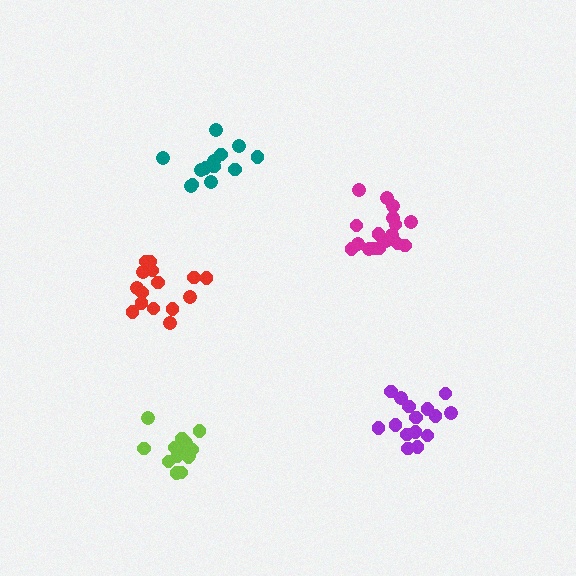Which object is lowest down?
The lime cluster is bottommost.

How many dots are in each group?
Group 1: 15 dots, Group 2: 13 dots, Group 3: 15 dots, Group 4: 14 dots, Group 5: 18 dots (75 total).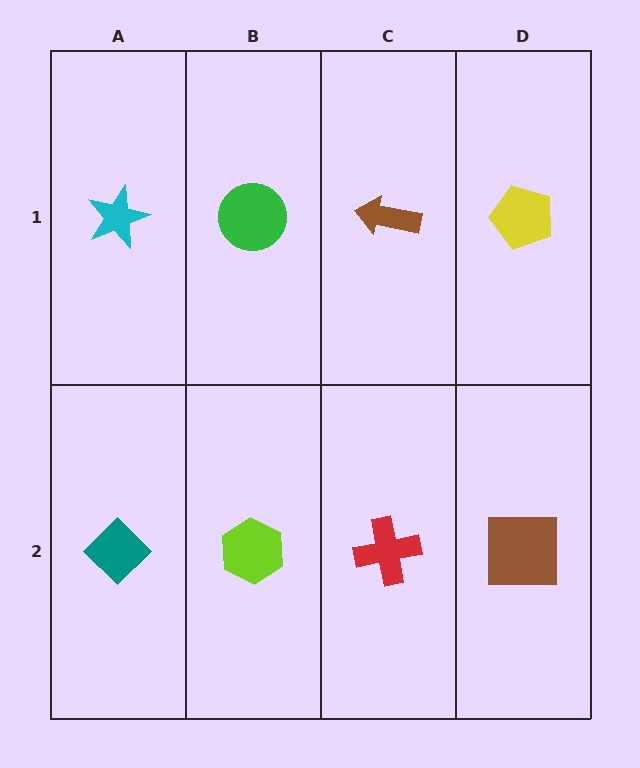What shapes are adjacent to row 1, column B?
A lime hexagon (row 2, column B), a cyan star (row 1, column A), a brown arrow (row 1, column C).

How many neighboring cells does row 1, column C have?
3.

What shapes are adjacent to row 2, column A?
A cyan star (row 1, column A), a lime hexagon (row 2, column B).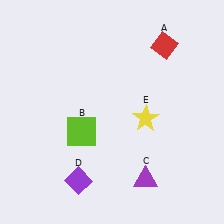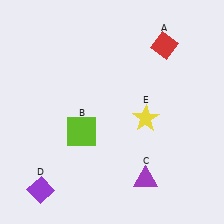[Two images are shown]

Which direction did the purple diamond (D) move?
The purple diamond (D) moved left.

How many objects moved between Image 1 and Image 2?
1 object moved between the two images.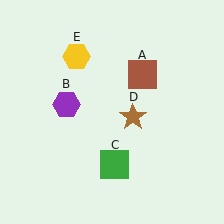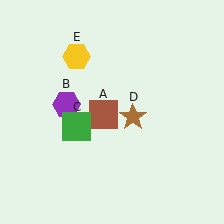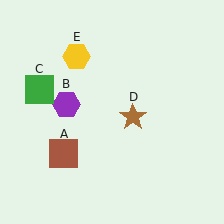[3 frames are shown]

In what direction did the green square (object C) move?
The green square (object C) moved up and to the left.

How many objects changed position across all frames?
2 objects changed position: brown square (object A), green square (object C).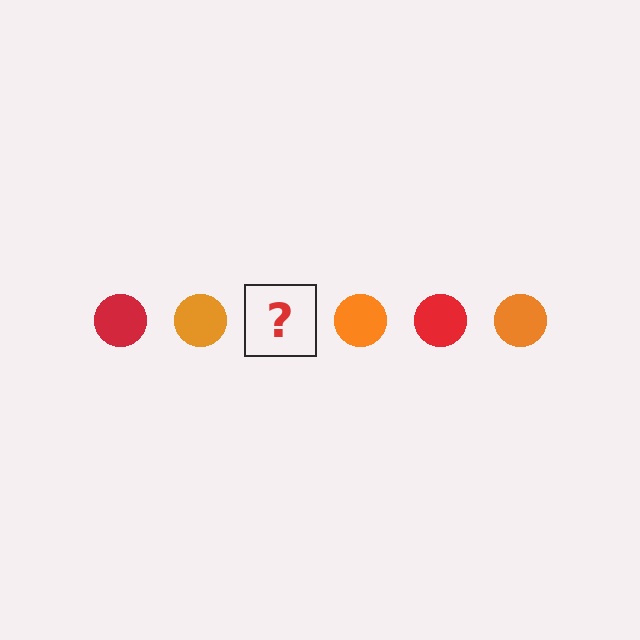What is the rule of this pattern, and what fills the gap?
The rule is that the pattern cycles through red, orange circles. The gap should be filled with a red circle.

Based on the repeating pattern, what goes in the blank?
The blank should be a red circle.